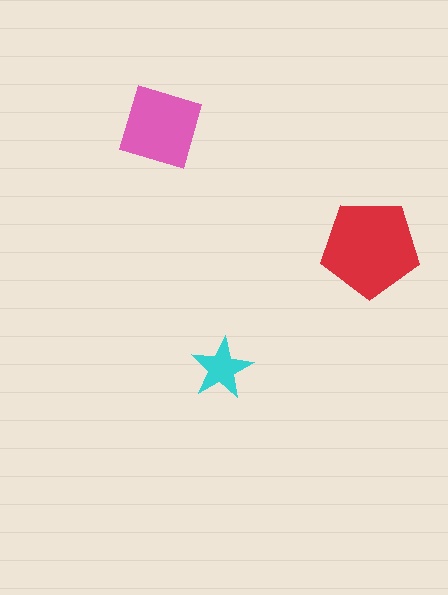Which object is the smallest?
The cyan star.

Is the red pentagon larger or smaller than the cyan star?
Larger.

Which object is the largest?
The red pentagon.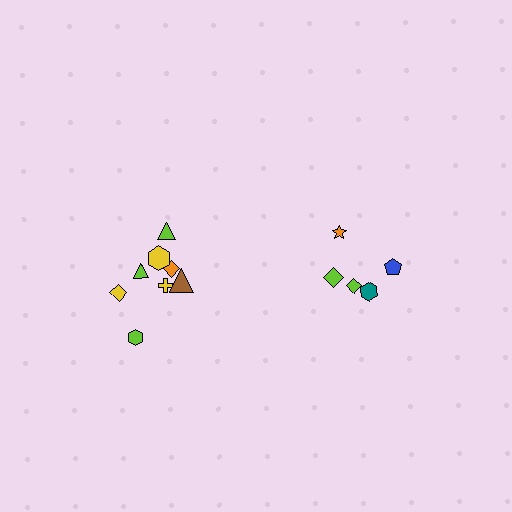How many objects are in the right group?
There are 5 objects.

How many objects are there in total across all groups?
There are 13 objects.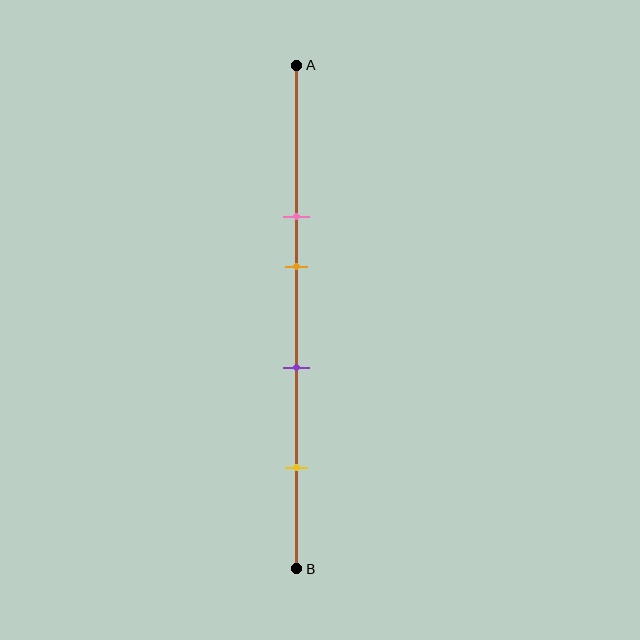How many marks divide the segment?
There are 4 marks dividing the segment.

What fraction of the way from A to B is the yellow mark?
The yellow mark is approximately 80% (0.8) of the way from A to B.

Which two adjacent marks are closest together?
The pink and orange marks are the closest adjacent pair.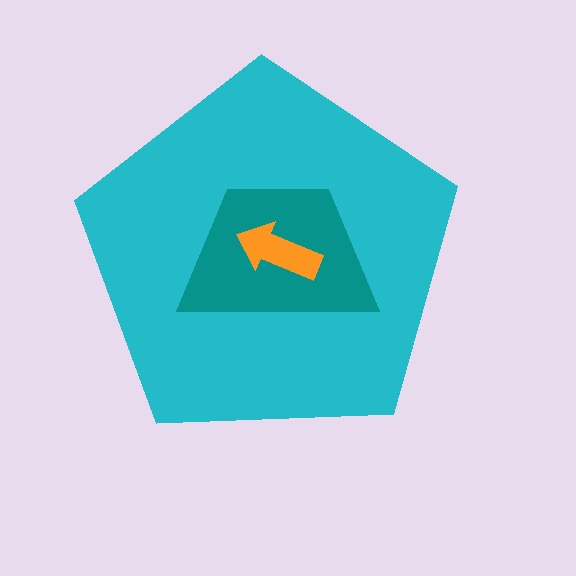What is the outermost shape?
The cyan pentagon.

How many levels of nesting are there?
3.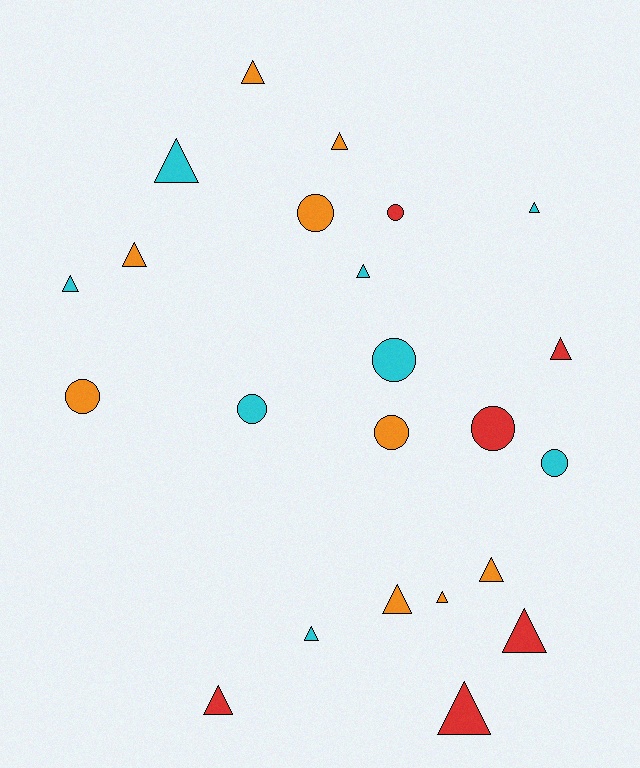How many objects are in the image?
There are 23 objects.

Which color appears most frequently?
Orange, with 9 objects.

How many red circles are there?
There are 2 red circles.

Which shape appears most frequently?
Triangle, with 15 objects.